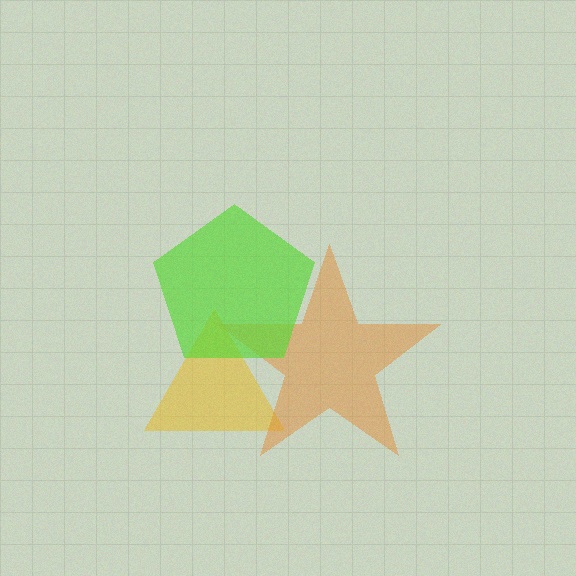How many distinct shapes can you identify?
There are 3 distinct shapes: a yellow triangle, an orange star, a lime pentagon.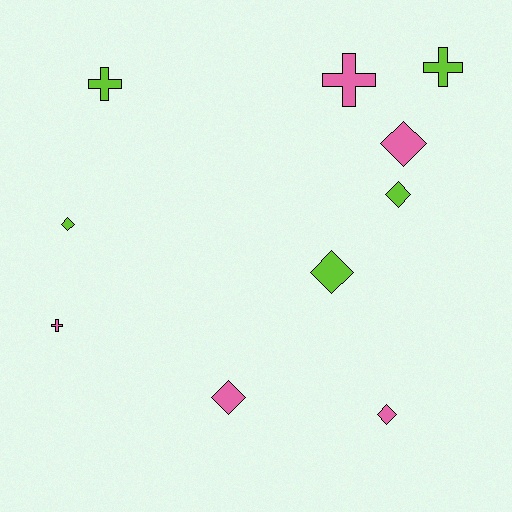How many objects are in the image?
There are 10 objects.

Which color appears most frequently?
Lime, with 5 objects.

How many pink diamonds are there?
There are 3 pink diamonds.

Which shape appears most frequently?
Diamond, with 6 objects.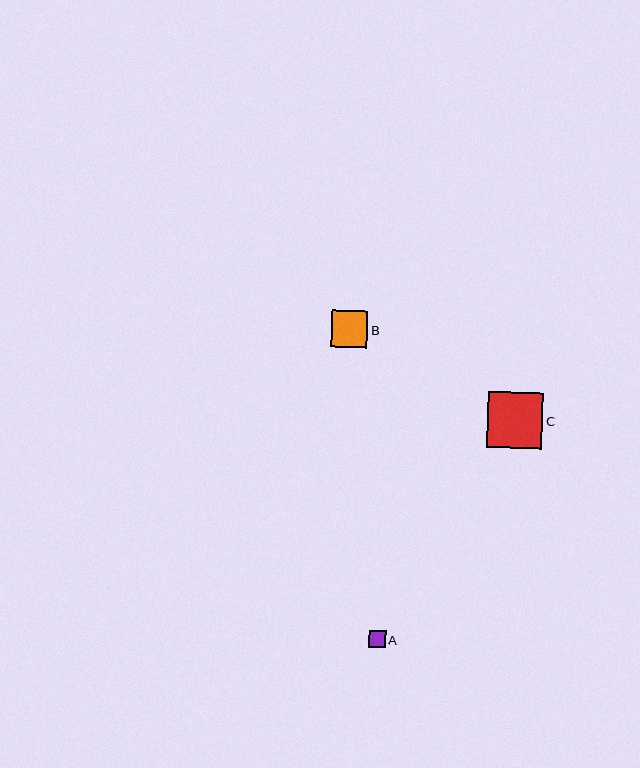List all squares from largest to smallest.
From largest to smallest: C, B, A.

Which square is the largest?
Square C is the largest with a size of approximately 56 pixels.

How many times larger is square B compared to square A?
Square B is approximately 2.1 times the size of square A.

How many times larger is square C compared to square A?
Square C is approximately 3.2 times the size of square A.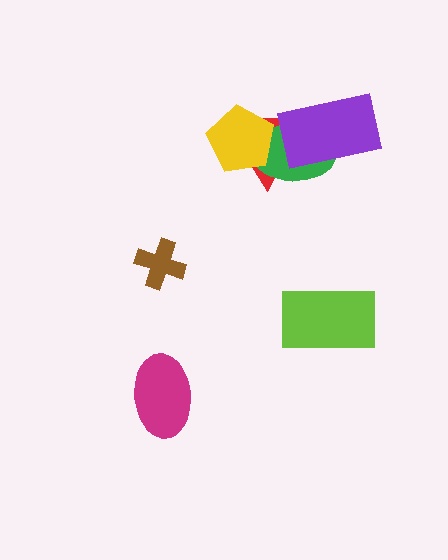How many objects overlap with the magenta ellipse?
0 objects overlap with the magenta ellipse.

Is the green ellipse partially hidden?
Yes, it is partially covered by another shape.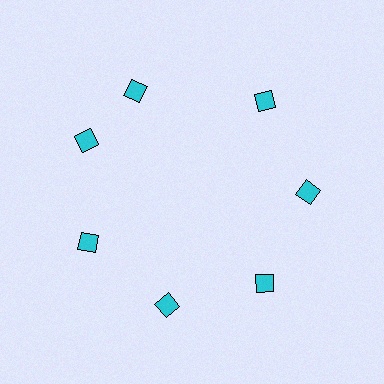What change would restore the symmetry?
The symmetry would be restored by rotating it back into even spacing with its neighbors so that all 7 diamonds sit at equal angles and equal distance from the center.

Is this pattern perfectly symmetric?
No. The 7 cyan diamonds are arranged in a ring, but one element near the 12 o'clock position is rotated out of alignment along the ring, breaking the 7-fold rotational symmetry.